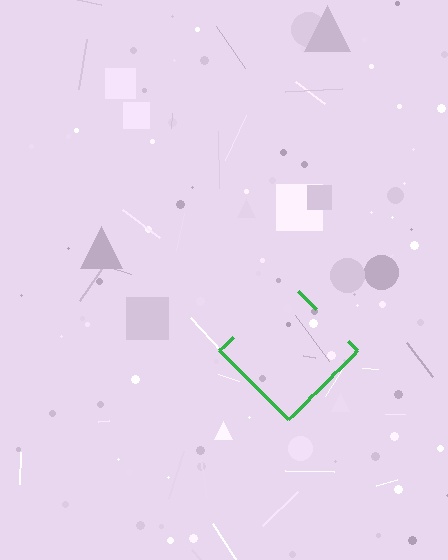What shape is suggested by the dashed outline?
The dashed outline suggests a diamond.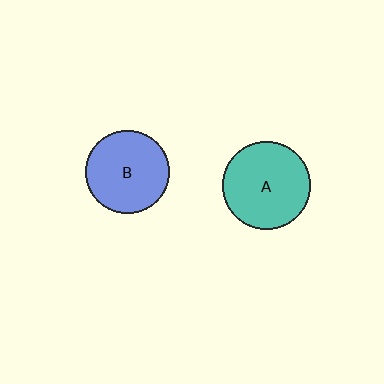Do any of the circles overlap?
No, none of the circles overlap.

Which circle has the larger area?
Circle A (teal).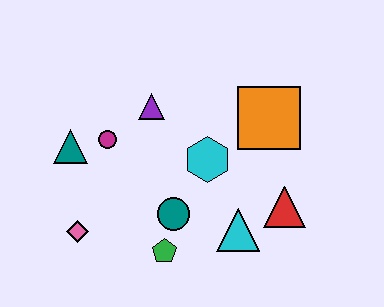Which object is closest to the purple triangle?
The magenta circle is closest to the purple triangle.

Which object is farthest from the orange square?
The pink diamond is farthest from the orange square.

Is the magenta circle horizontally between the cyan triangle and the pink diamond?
Yes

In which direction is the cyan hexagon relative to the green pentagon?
The cyan hexagon is above the green pentagon.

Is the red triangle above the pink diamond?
Yes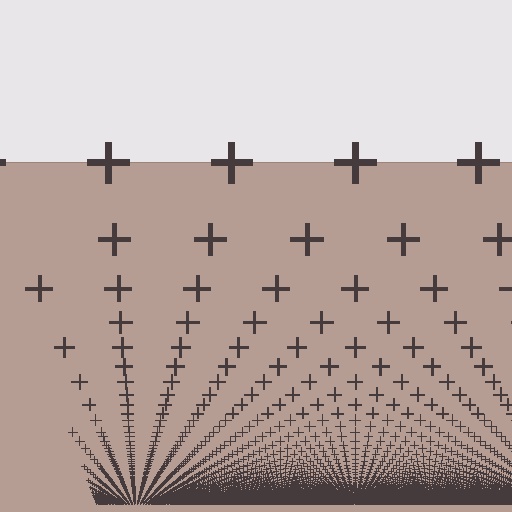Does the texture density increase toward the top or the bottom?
Density increases toward the bottom.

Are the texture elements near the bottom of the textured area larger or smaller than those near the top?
Smaller. The gradient is inverted — elements near the bottom are smaller and denser.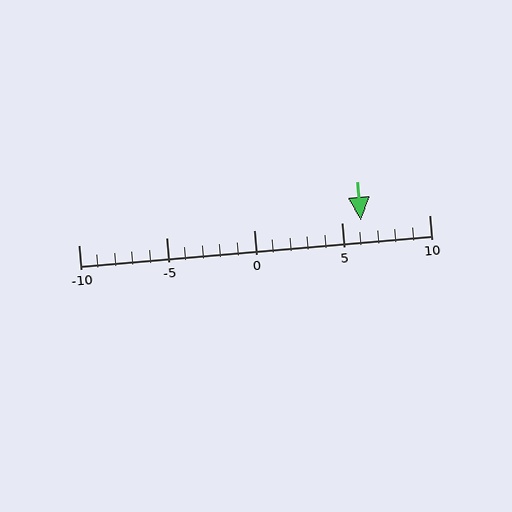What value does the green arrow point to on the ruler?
The green arrow points to approximately 6.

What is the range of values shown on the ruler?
The ruler shows values from -10 to 10.